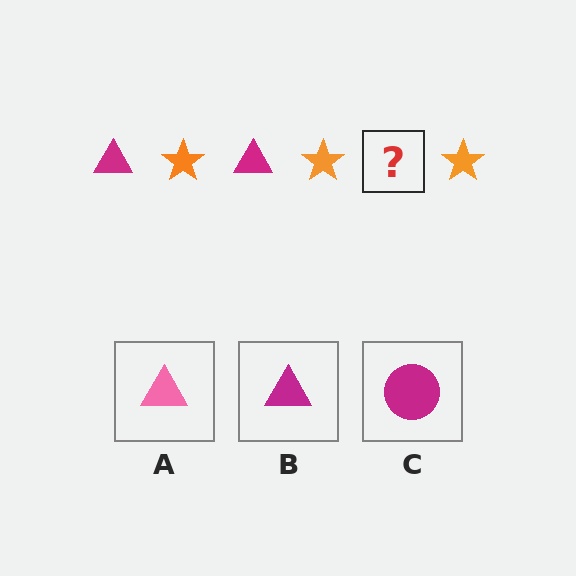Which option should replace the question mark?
Option B.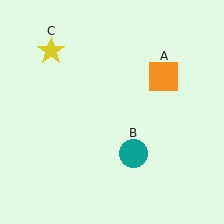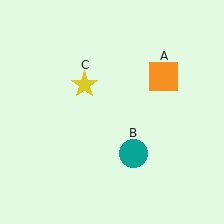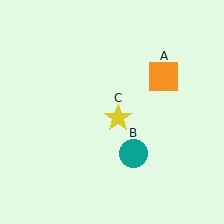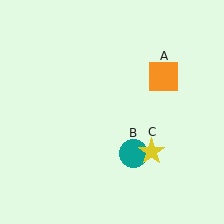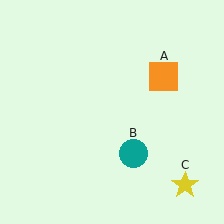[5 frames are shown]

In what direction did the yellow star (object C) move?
The yellow star (object C) moved down and to the right.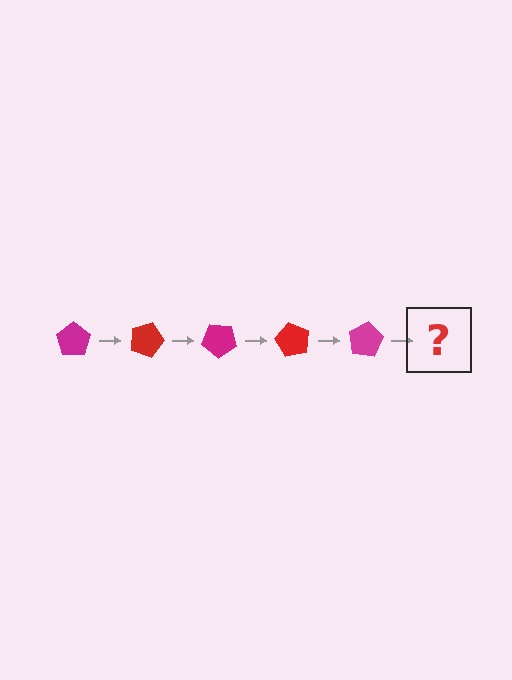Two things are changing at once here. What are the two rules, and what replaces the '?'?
The two rules are that it rotates 20 degrees each step and the color cycles through magenta and red. The '?' should be a red pentagon, rotated 100 degrees from the start.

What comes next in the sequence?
The next element should be a red pentagon, rotated 100 degrees from the start.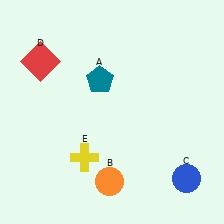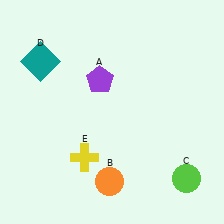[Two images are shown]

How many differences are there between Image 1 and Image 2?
There are 3 differences between the two images.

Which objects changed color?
A changed from teal to purple. C changed from blue to lime. D changed from red to teal.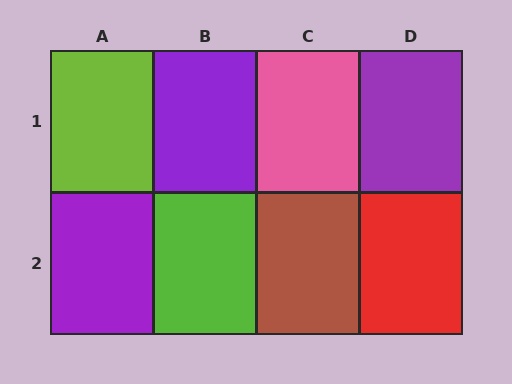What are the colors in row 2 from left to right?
Purple, lime, brown, red.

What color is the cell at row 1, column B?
Purple.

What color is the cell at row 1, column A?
Lime.